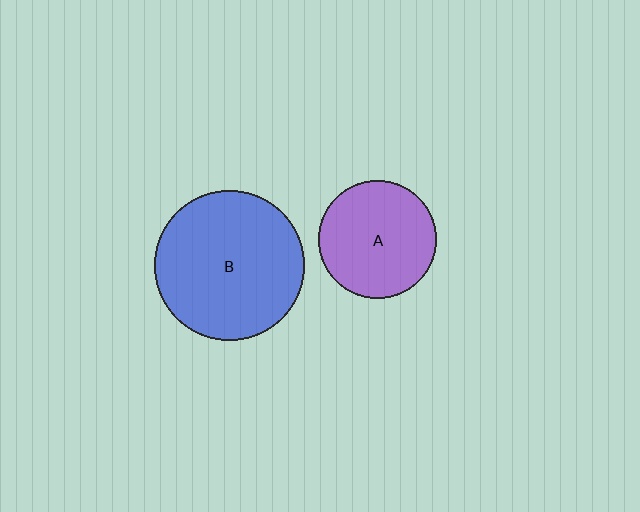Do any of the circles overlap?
No, none of the circles overlap.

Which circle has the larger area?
Circle B (blue).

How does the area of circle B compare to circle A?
Approximately 1.6 times.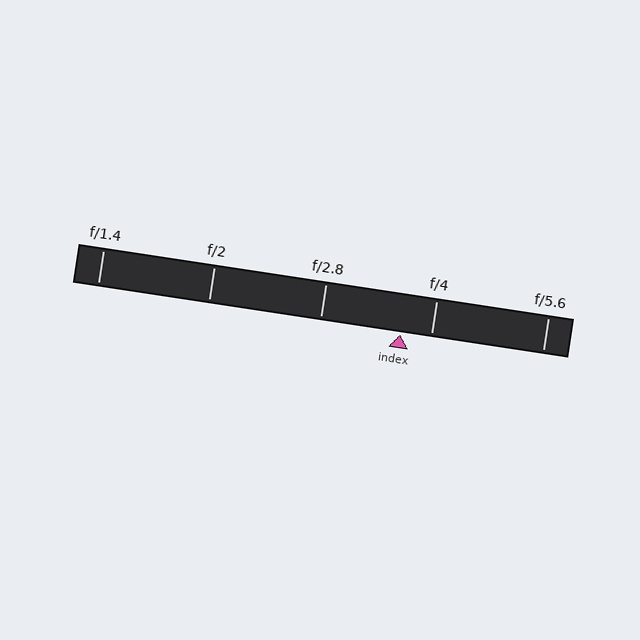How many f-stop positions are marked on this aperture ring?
There are 5 f-stop positions marked.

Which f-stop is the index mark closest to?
The index mark is closest to f/4.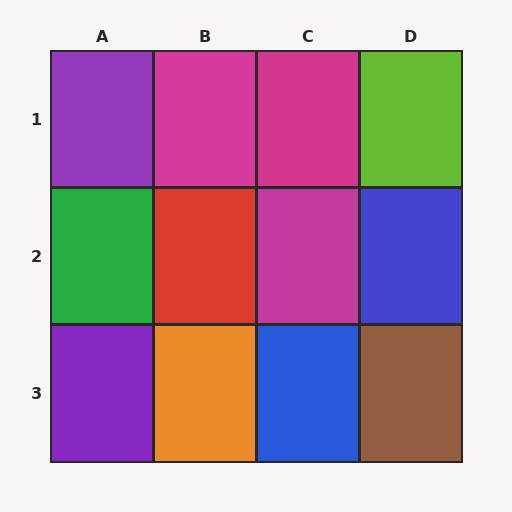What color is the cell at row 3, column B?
Orange.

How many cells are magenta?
3 cells are magenta.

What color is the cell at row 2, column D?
Blue.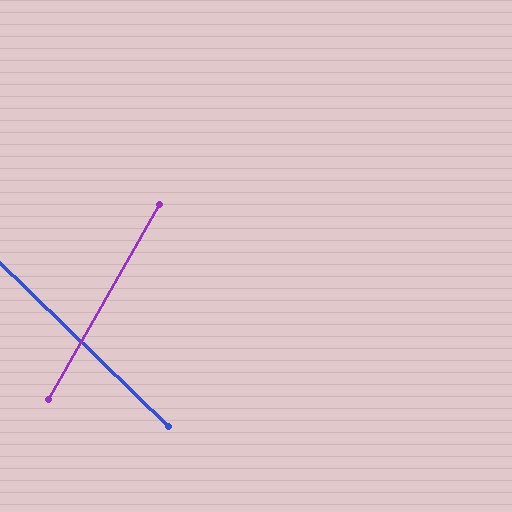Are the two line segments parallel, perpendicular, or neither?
Neither parallel nor perpendicular — they differ by about 75°.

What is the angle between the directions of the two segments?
Approximately 75 degrees.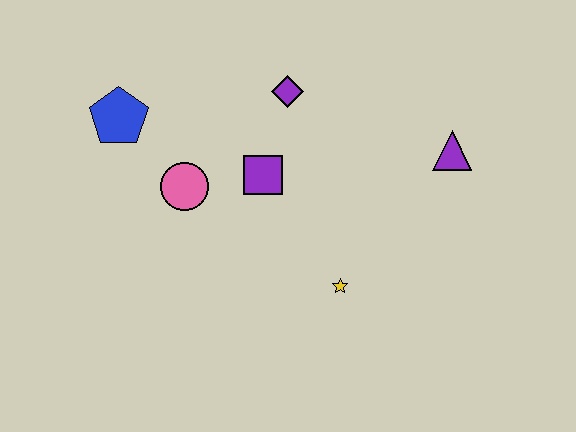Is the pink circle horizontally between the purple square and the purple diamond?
No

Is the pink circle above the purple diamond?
No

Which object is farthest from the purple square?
The purple triangle is farthest from the purple square.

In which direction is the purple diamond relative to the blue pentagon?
The purple diamond is to the right of the blue pentagon.